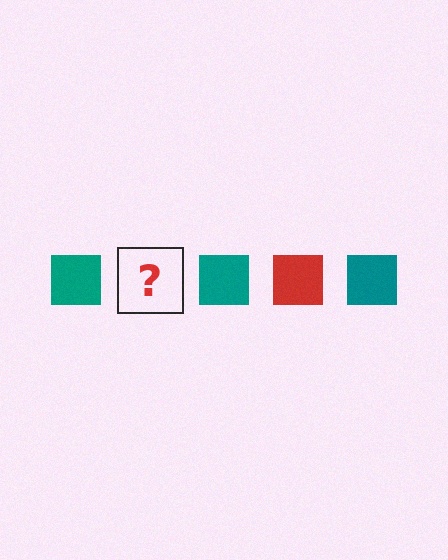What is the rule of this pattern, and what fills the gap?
The rule is that the pattern cycles through teal, red squares. The gap should be filled with a red square.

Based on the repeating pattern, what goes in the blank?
The blank should be a red square.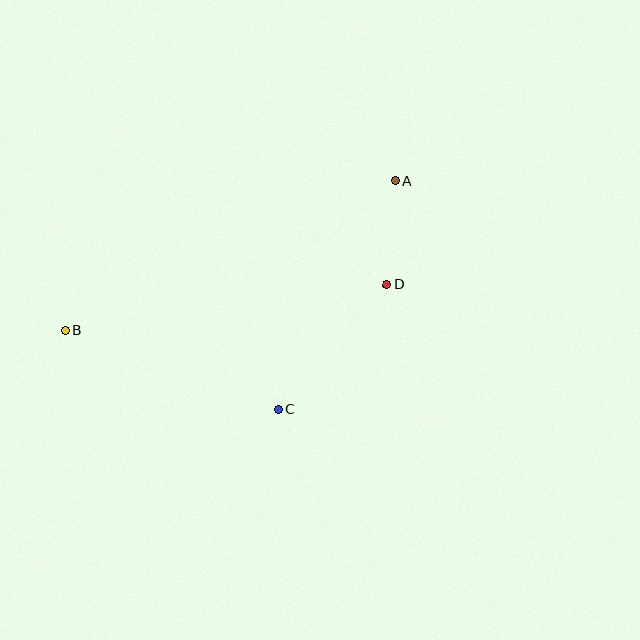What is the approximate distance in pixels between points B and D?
The distance between B and D is approximately 325 pixels.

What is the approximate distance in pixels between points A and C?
The distance between A and C is approximately 256 pixels.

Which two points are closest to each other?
Points A and D are closest to each other.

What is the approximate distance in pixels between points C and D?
The distance between C and D is approximately 165 pixels.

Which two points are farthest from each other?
Points A and B are farthest from each other.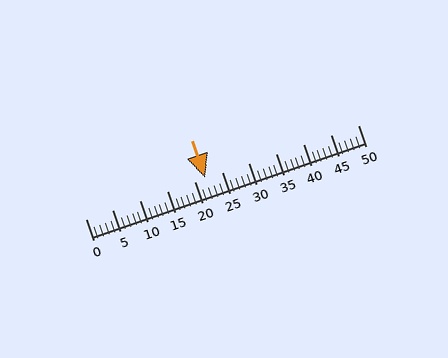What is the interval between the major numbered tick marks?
The major tick marks are spaced 5 units apart.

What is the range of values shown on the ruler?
The ruler shows values from 0 to 50.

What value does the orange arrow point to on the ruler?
The orange arrow points to approximately 22.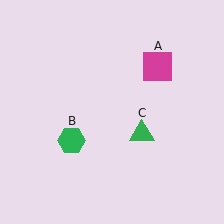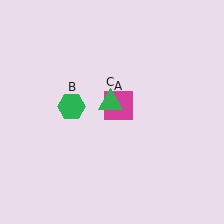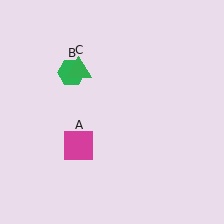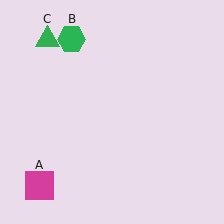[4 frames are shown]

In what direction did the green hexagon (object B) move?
The green hexagon (object B) moved up.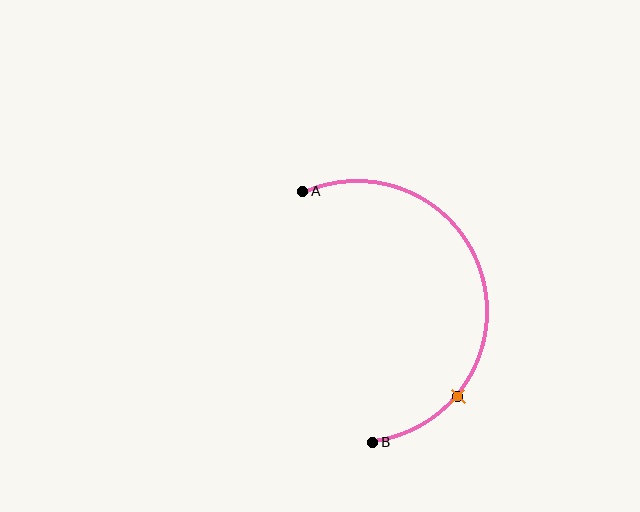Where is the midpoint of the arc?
The arc midpoint is the point on the curve farthest from the straight line joining A and B. It sits to the right of that line.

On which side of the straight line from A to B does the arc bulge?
The arc bulges to the right of the straight line connecting A and B.